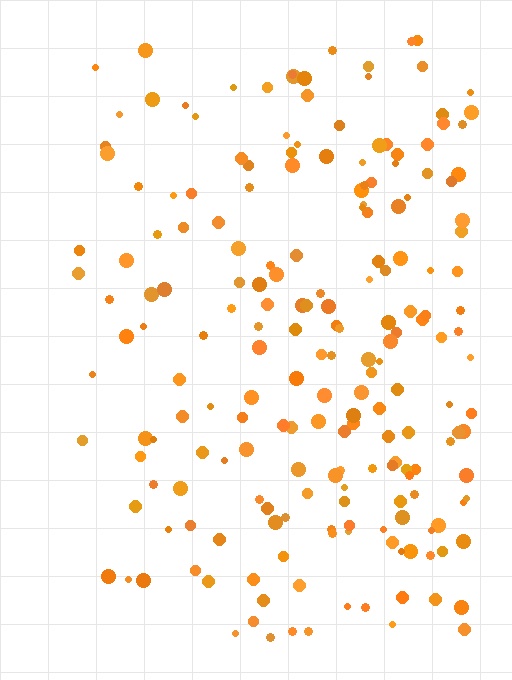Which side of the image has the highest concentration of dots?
The right.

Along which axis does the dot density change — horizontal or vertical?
Horizontal.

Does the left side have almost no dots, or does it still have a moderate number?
Still a moderate number, just noticeably fewer than the right.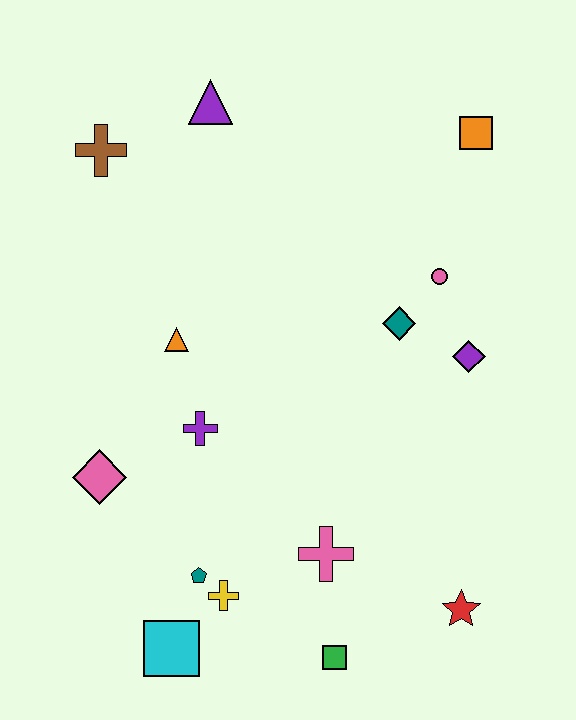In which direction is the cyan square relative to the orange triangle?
The cyan square is below the orange triangle.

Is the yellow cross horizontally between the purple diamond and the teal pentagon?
Yes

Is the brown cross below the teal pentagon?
No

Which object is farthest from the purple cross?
The orange square is farthest from the purple cross.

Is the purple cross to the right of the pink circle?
No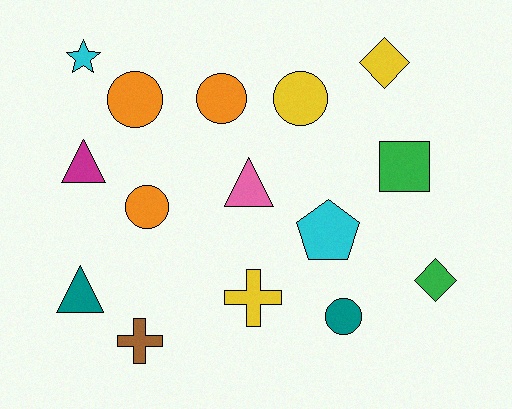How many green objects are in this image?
There are 2 green objects.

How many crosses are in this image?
There are 2 crosses.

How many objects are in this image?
There are 15 objects.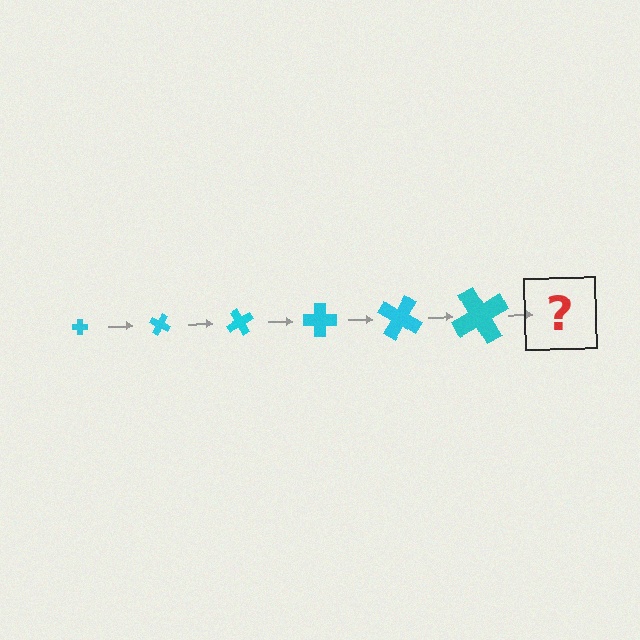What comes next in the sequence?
The next element should be a cross, larger than the previous one and rotated 180 degrees from the start.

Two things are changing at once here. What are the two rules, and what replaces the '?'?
The two rules are that the cross grows larger each step and it rotates 30 degrees each step. The '?' should be a cross, larger than the previous one and rotated 180 degrees from the start.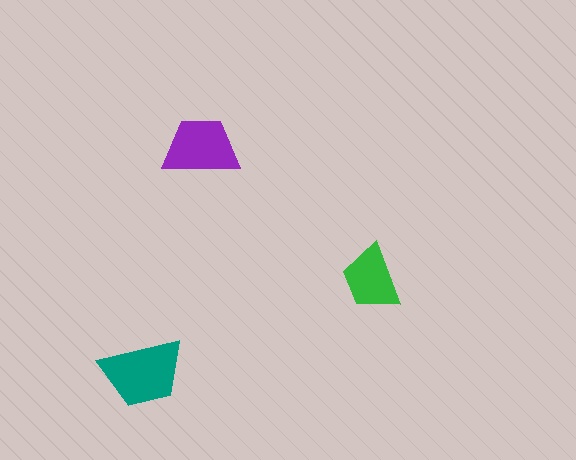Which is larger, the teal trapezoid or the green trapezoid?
The teal one.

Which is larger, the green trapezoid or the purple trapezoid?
The purple one.